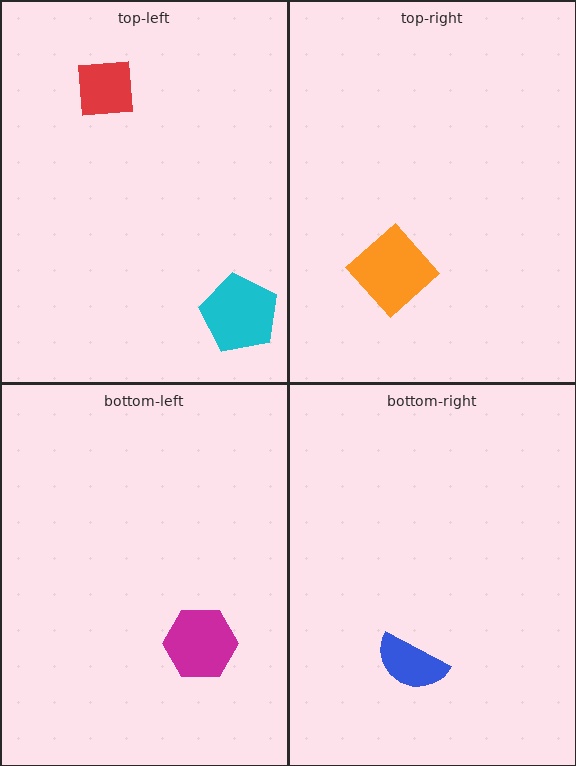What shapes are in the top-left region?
The red square, the cyan pentagon.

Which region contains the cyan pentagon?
The top-left region.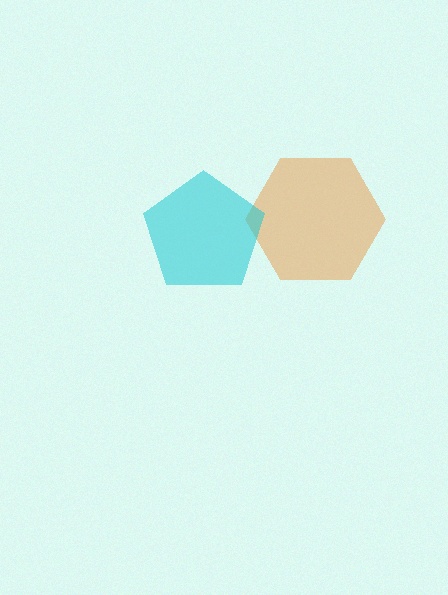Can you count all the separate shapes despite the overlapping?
Yes, there are 2 separate shapes.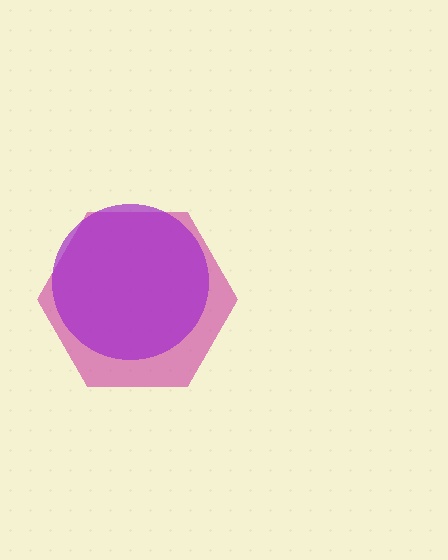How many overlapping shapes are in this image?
There are 2 overlapping shapes in the image.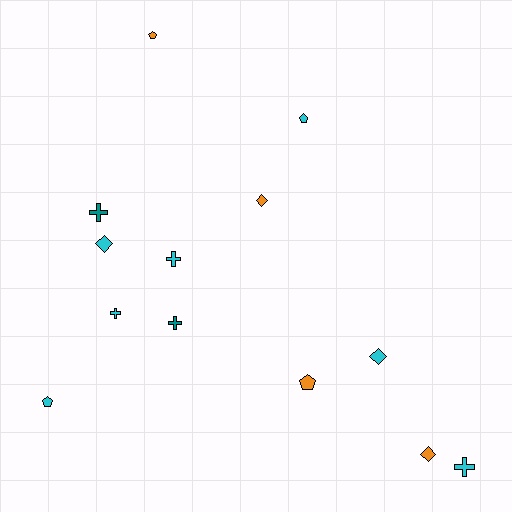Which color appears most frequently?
Cyan, with 7 objects.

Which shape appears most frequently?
Cross, with 5 objects.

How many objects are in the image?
There are 13 objects.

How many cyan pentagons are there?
There are 2 cyan pentagons.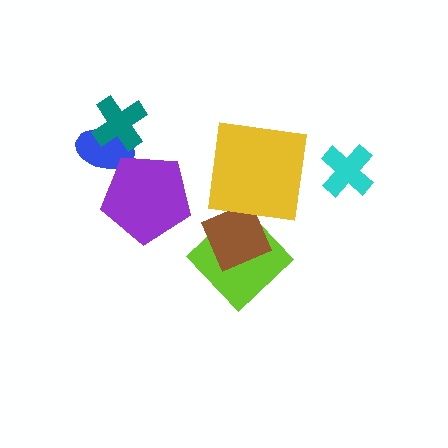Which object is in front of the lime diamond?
The brown square is in front of the lime diamond.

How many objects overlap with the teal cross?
1 object overlaps with the teal cross.